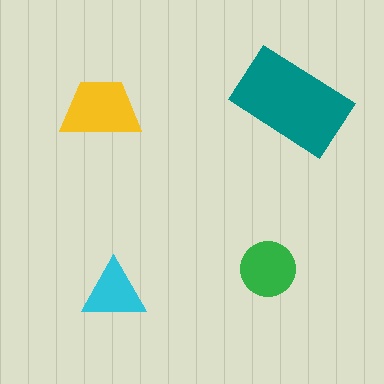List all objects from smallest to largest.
The cyan triangle, the green circle, the yellow trapezoid, the teal rectangle.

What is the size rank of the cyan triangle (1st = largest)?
4th.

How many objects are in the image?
There are 4 objects in the image.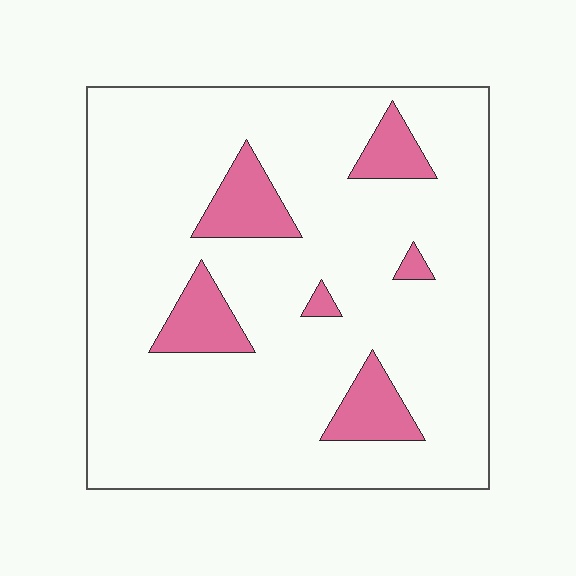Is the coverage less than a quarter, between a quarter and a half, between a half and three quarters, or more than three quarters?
Less than a quarter.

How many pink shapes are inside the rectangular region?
6.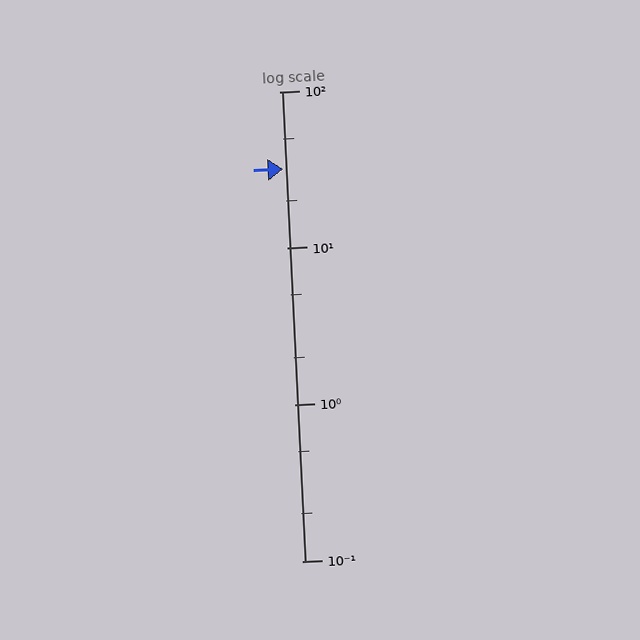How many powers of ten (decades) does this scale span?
The scale spans 3 decades, from 0.1 to 100.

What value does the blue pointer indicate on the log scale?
The pointer indicates approximately 32.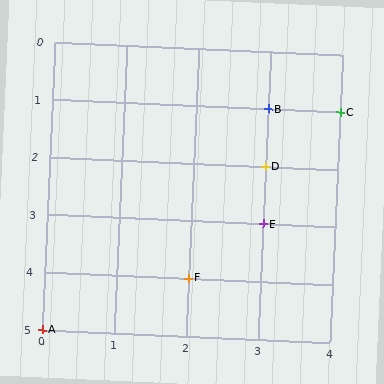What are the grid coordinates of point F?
Point F is at grid coordinates (2, 4).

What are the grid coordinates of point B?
Point B is at grid coordinates (3, 1).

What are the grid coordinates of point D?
Point D is at grid coordinates (3, 2).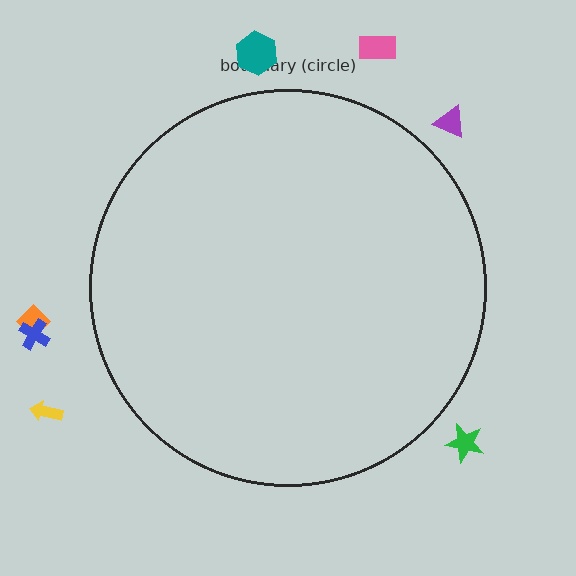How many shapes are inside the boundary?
0 inside, 7 outside.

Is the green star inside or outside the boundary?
Outside.